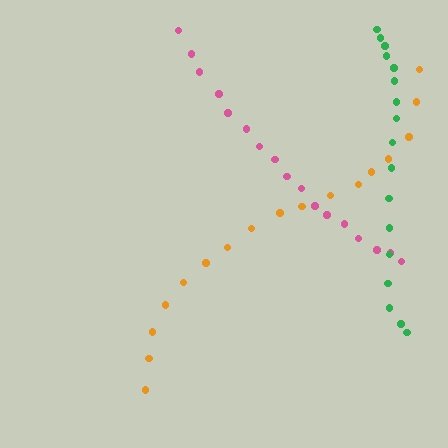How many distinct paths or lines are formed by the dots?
There are 3 distinct paths.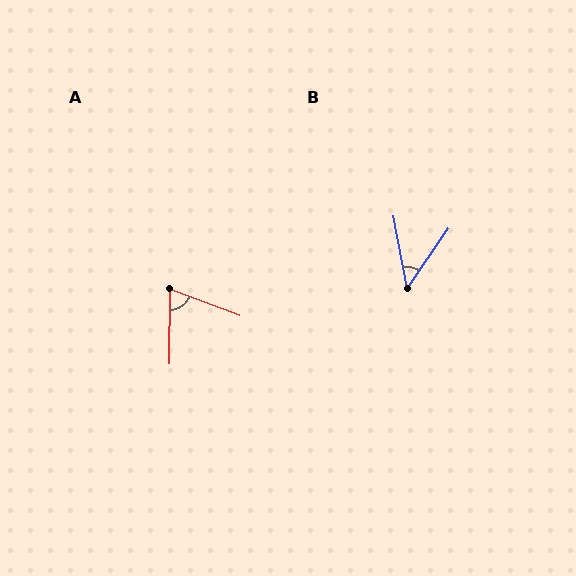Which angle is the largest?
A, at approximately 70 degrees.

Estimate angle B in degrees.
Approximately 44 degrees.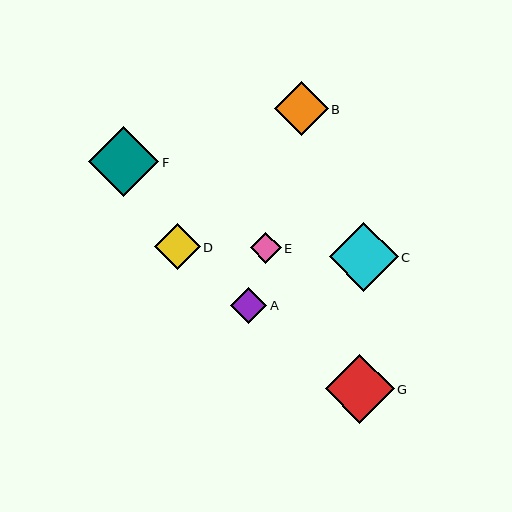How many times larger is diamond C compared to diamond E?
Diamond C is approximately 2.2 times the size of diamond E.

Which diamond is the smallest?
Diamond E is the smallest with a size of approximately 31 pixels.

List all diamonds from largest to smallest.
From largest to smallest: F, G, C, B, D, A, E.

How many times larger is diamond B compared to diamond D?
Diamond B is approximately 1.2 times the size of diamond D.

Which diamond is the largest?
Diamond F is the largest with a size of approximately 70 pixels.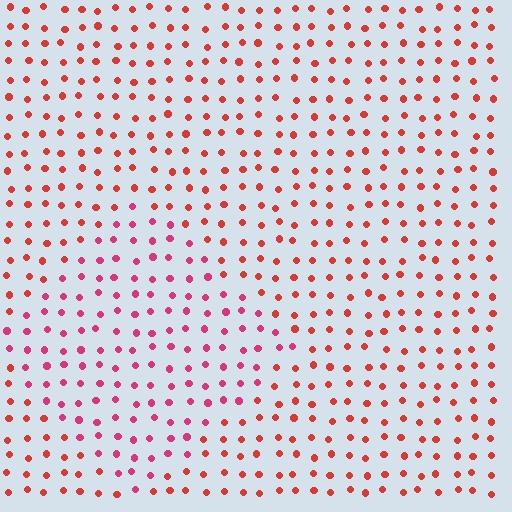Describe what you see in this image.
The image is filled with small red elements in a uniform arrangement. A diamond-shaped region is visible where the elements are tinted to a slightly different hue, forming a subtle color boundary.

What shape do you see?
I see a diamond.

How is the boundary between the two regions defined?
The boundary is defined purely by a slight shift in hue (about 30 degrees). Spacing, size, and orientation are identical on both sides.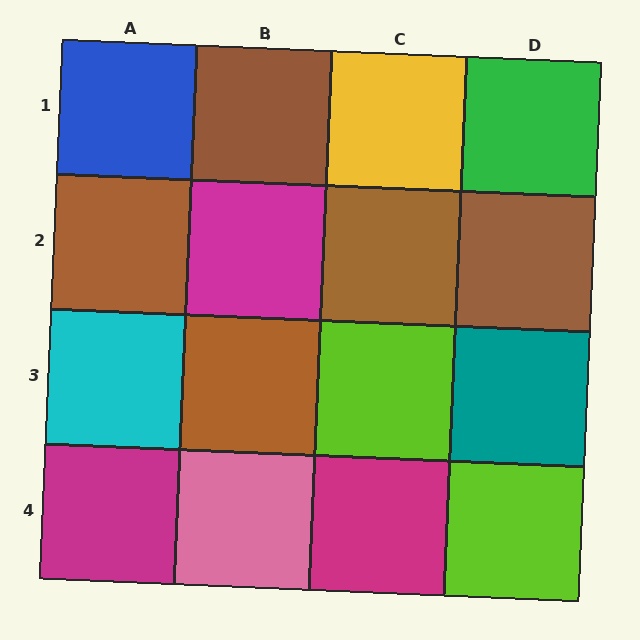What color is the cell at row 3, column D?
Teal.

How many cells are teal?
1 cell is teal.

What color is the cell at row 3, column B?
Brown.